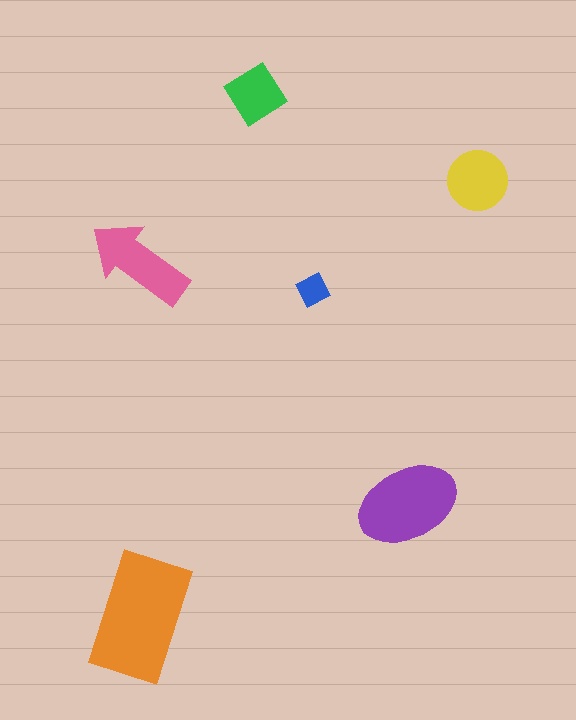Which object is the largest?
The orange rectangle.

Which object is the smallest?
The blue diamond.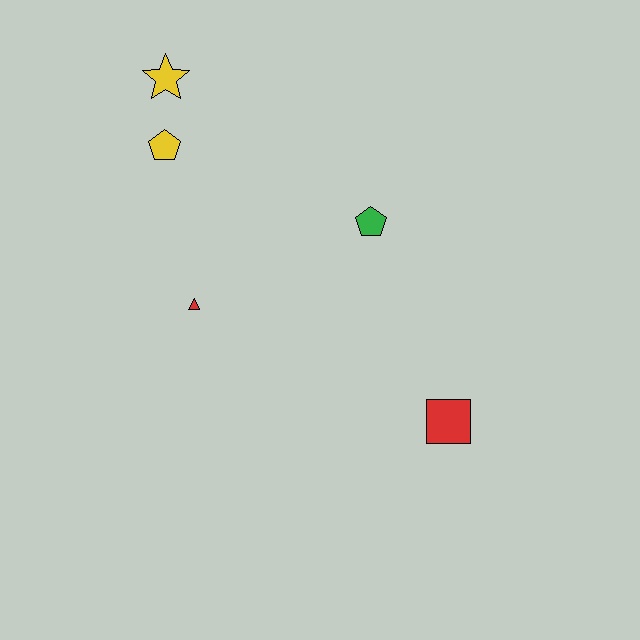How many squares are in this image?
There is 1 square.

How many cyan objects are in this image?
There are no cyan objects.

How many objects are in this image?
There are 5 objects.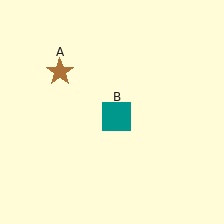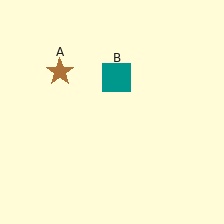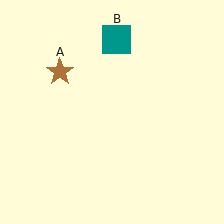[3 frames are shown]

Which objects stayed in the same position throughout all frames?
Brown star (object A) remained stationary.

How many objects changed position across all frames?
1 object changed position: teal square (object B).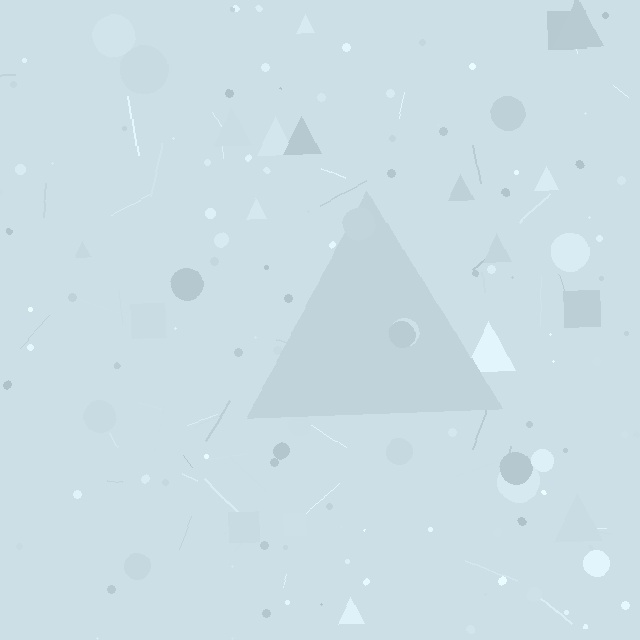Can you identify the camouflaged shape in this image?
The camouflaged shape is a triangle.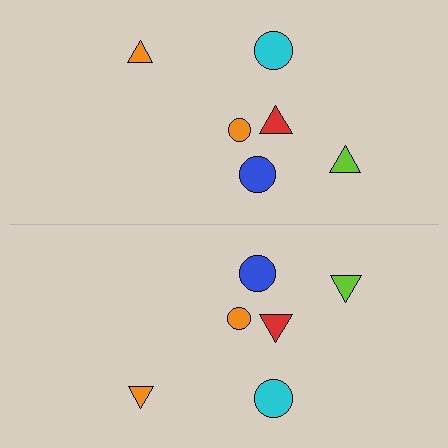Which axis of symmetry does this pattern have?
The pattern has a horizontal axis of symmetry running through the center of the image.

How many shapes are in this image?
There are 12 shapes in this image.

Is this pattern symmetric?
Yes, this pattern has bilateral (reflection) symmetry.